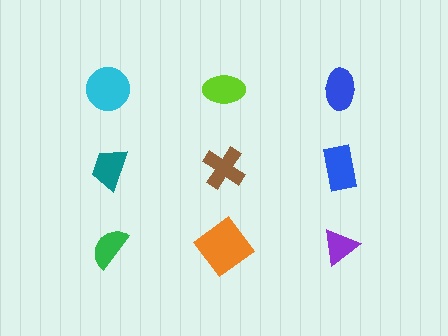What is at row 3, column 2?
An orange diamond.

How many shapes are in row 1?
3 shapes.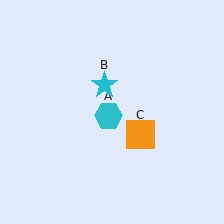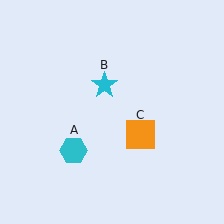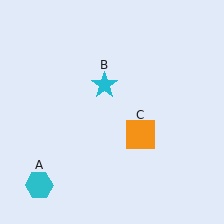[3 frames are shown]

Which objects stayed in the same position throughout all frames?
Cyan star (object B) and orange square (object C) remained stationary.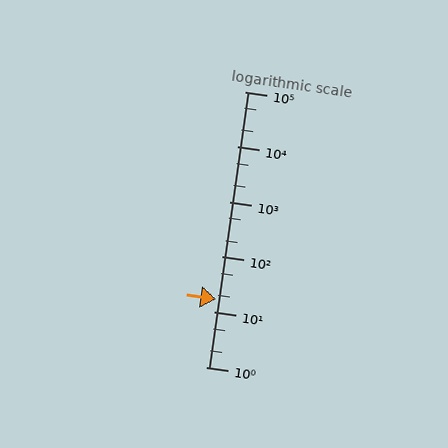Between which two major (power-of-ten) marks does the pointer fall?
The pointer is between 10 and 100.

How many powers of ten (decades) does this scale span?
The scale spans 5 decades, from 1 to 100000.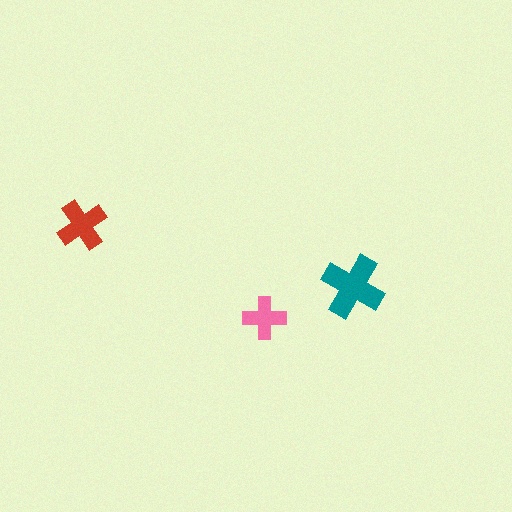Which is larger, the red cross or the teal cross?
The teal one.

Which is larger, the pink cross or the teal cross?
The teal one.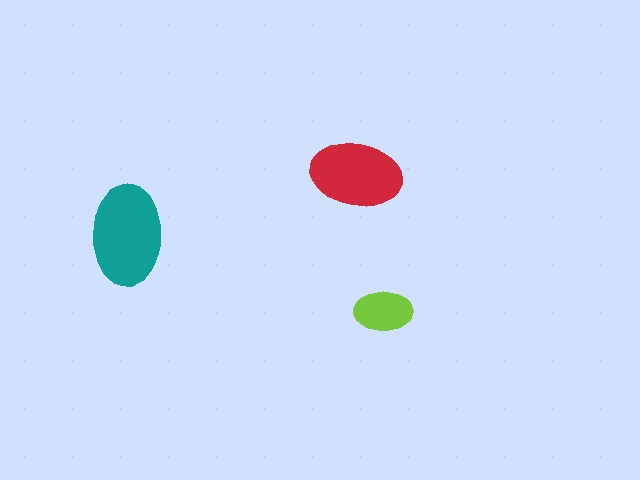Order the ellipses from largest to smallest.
the teal one, the red one, the lime one.